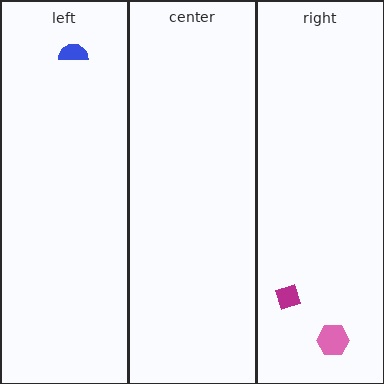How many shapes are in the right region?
2.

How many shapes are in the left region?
1.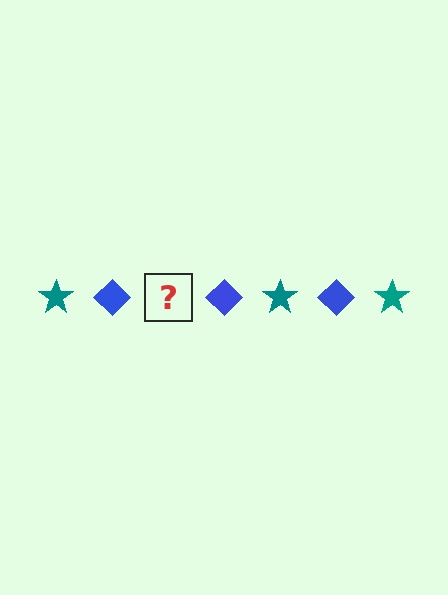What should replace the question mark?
The question mark should be replaced with a teal star.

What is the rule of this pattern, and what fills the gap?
The rule is that the pattern alternates between teal star and blue diamond. The gap should be filled with a teal star.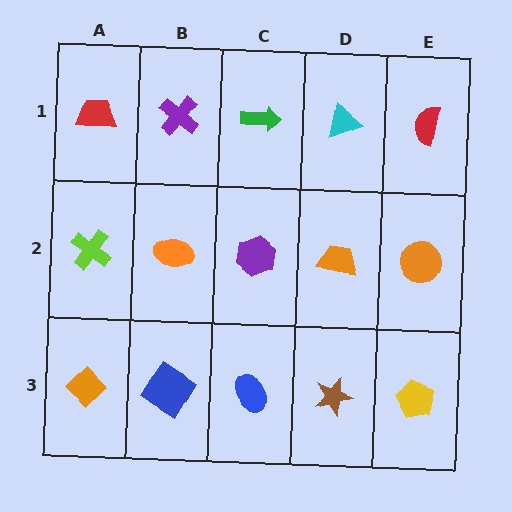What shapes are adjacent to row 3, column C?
A purple hexagon (row 2, column C), a blue diamond (row 3, column B), a brown star (row 3, column D).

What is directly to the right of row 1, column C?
A cyan triangle.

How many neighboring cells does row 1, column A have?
2.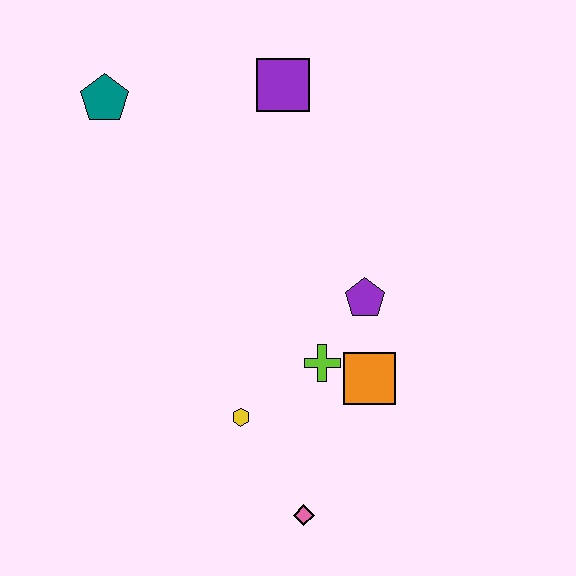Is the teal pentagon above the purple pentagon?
Yes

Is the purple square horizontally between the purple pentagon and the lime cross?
No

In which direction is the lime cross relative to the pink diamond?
The lime cross is above the pink diamond.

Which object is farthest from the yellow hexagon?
The teal pentagon is farthest from the yellow hexagon.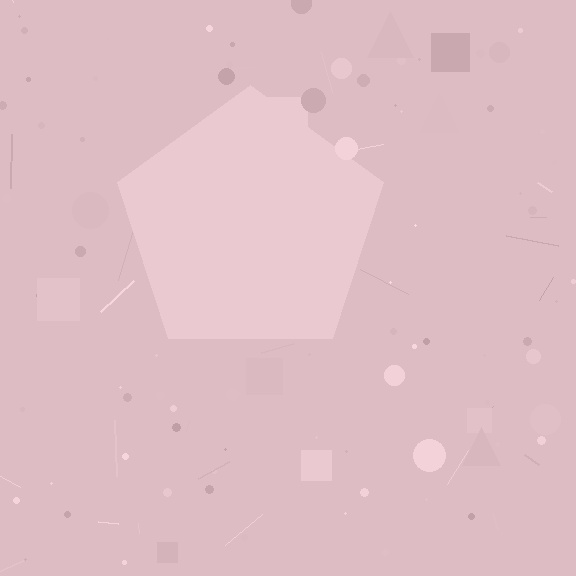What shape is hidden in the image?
A pentagon is hidden in the image.